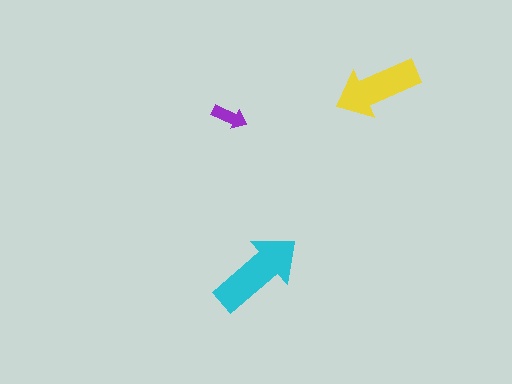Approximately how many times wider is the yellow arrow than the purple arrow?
About 2.5 times wider.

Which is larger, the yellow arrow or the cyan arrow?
The cyan one.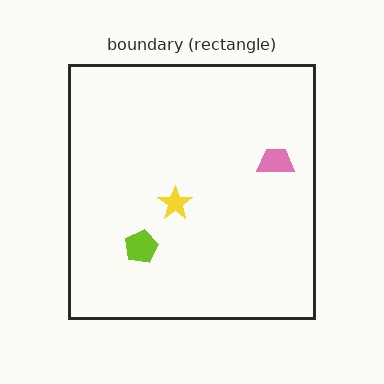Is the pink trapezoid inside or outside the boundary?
Inside.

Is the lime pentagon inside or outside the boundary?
Inside.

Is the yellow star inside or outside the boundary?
Inside.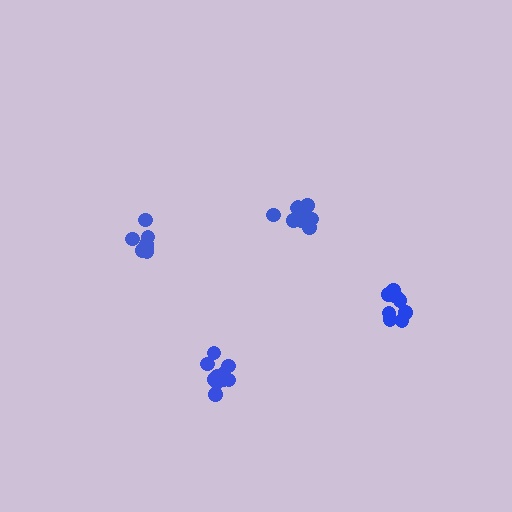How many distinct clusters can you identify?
There are 4 distinct clusters.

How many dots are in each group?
Group 1: 13 dots, Group 2: 8 dots, Group 3: 11 dots, Group 4: 7 dots (39 total).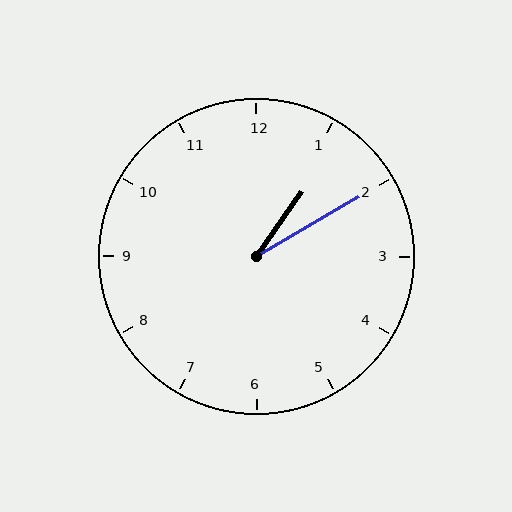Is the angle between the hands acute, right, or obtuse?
It is acute.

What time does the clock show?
1:10.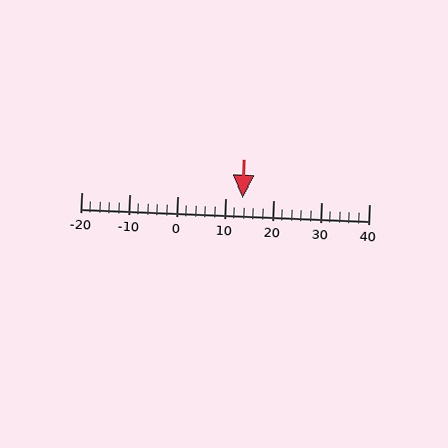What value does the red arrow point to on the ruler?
The red arrow points to approximately 14.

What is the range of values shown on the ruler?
The ruler shows values from -20 to 40.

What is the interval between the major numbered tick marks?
The major tick marks are spaced 10 units apart.